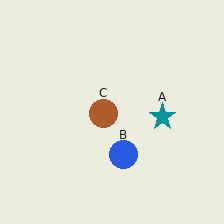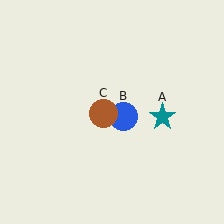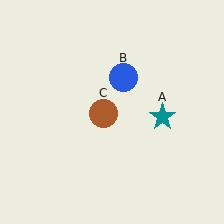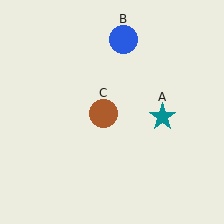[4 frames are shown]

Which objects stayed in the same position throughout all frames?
Teal star (object A) and brown circle (object C) remained stationary.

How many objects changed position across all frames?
1 object changed position: blue circle (object B).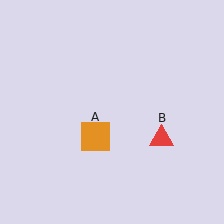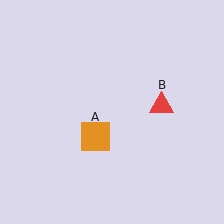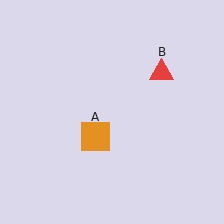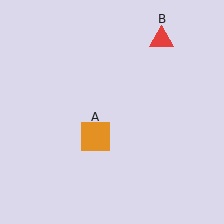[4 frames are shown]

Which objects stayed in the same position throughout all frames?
Orange square (object A) remained stationary.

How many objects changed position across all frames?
1 object changed position: red triangle (object B).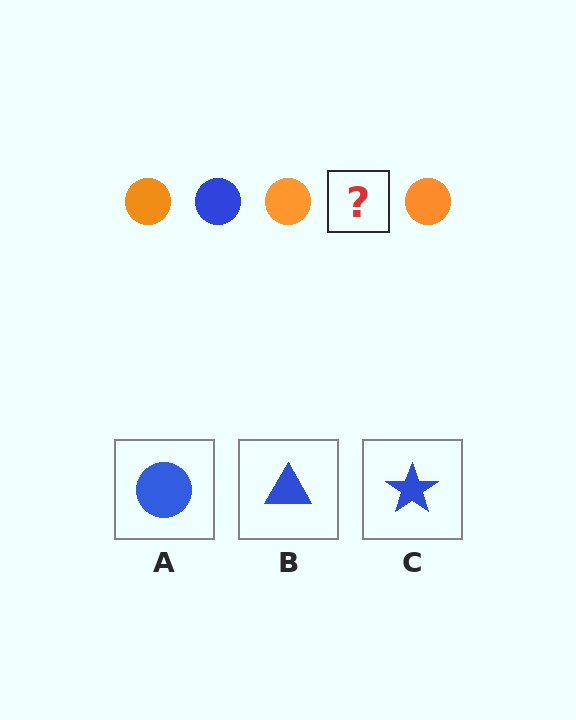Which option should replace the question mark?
Option A.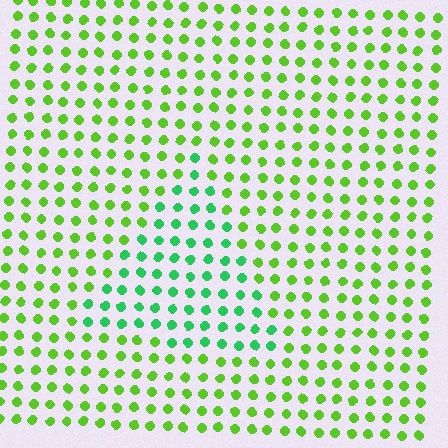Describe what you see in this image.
The image is filled with small lime elements in a uniform arrangement. A triangle-shaped region is visible where the elements are tinted to a slightly different hue, forming a subtle color boundary.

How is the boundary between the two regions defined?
The boundary is defined purely by a slight shift in hue (about 39 degrees). Spacing, size, and orientation are identical on both sides.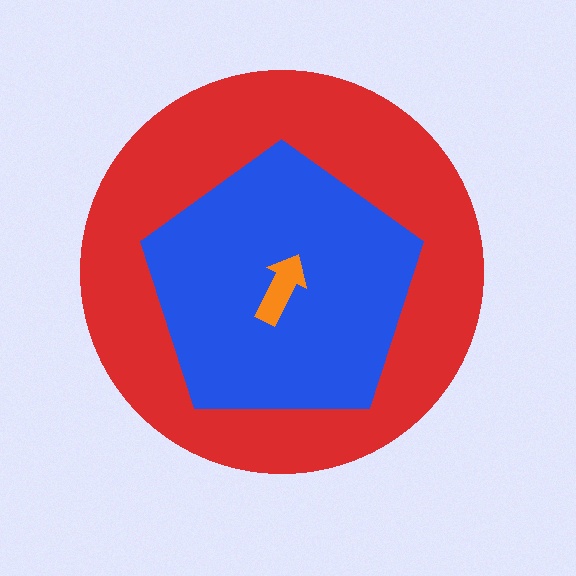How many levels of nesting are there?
3.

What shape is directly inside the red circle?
The blue pentagon.